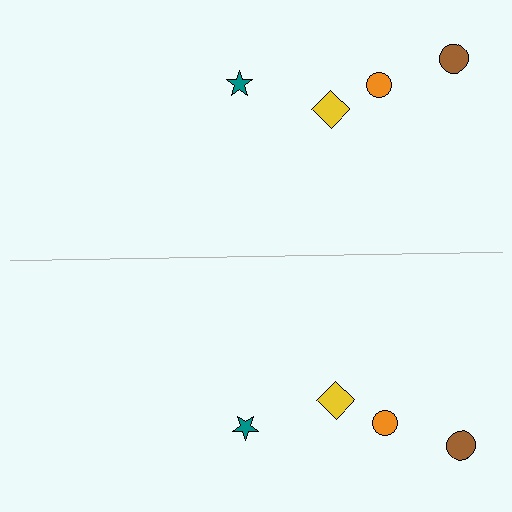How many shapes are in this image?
There are 8 shapes in this image.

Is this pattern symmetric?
Yes, this pattern has bilateral (reflection) symmetry.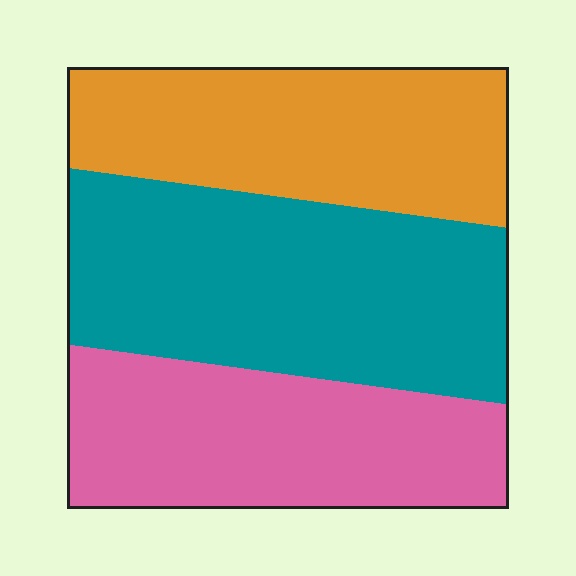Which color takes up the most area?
Teal, at roughly 40%.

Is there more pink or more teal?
Teal.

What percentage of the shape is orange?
Orange takes up about one third (1/3) of the shape.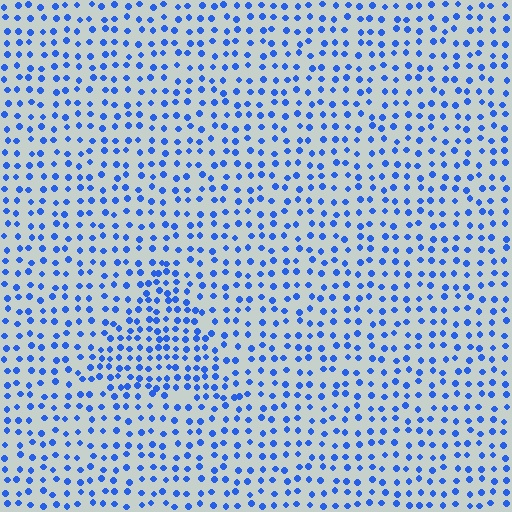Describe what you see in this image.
The image contains small blue elements arranged at two different densities. A triangle-shaped region is visible where the elements are more densely packed than the surrounding area.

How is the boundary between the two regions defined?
The boundary is defined by a change in element density (approximately 1.6x ratio). All elements are the same color, size, and shape.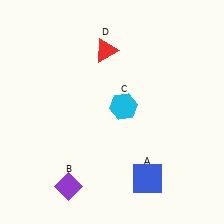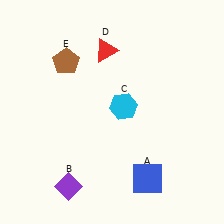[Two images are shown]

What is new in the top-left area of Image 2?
A brown pentagon (E) was added in the top-left area of Image 2.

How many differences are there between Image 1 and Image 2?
There is 1 difference between the two images.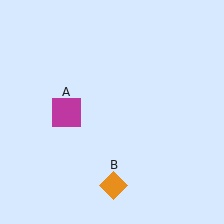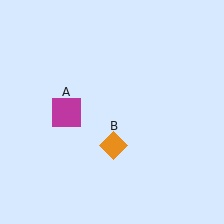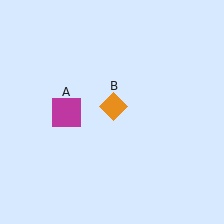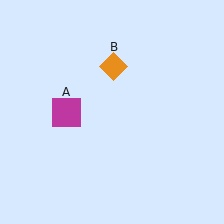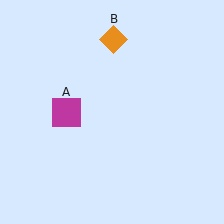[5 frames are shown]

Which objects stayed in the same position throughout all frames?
Magenta square (object A) remained stationary.